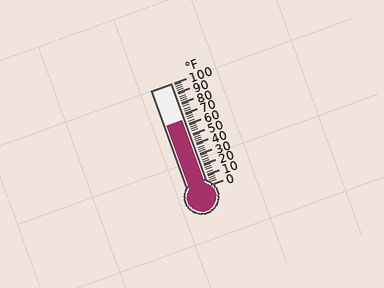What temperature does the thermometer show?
The thermometer shows approximately 64°F.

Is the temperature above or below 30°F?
The temperature is above 30°F.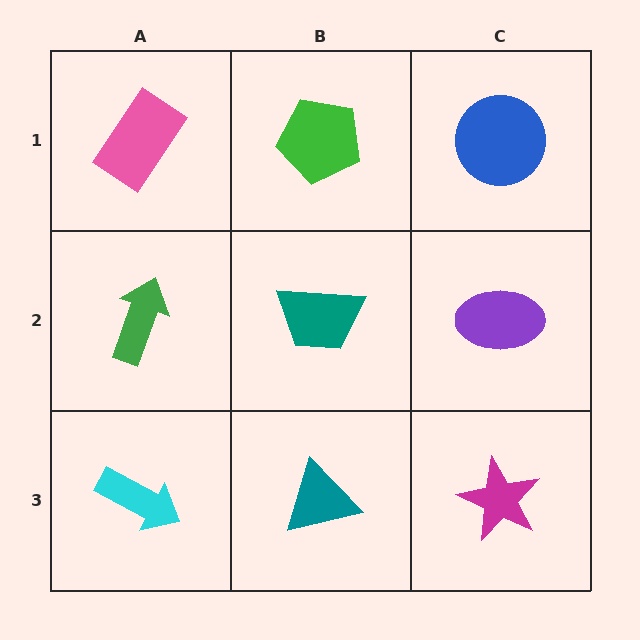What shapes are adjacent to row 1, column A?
A green arrow (row 2, column A), a green pentagon (row 1, column B).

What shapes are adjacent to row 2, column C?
A blue circle (row 1, column C), a magenta star (row 3, column C), a teal trapezoid (row 2, column B).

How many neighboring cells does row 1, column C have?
2.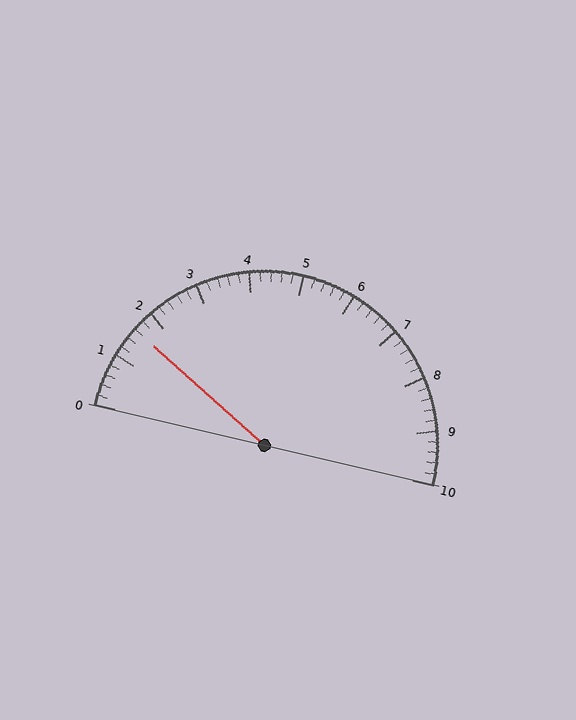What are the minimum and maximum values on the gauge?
The gauge ranges from 0 to 10.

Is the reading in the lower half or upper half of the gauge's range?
The reading is in the lower half of the range (0 to 10).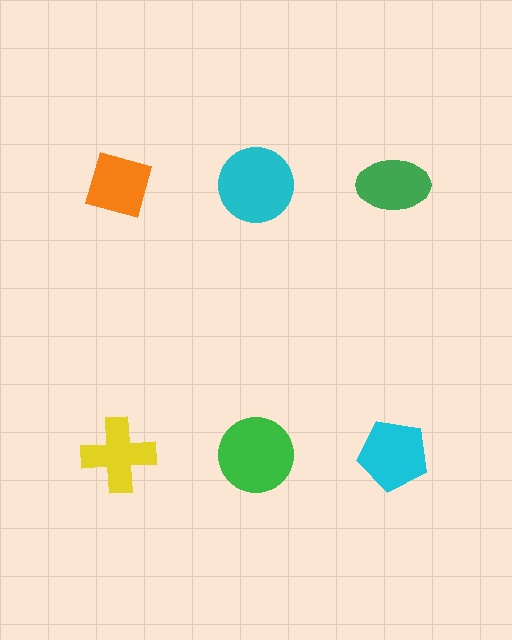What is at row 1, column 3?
A green ellipse.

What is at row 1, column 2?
A cyan circle.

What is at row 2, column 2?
A green circle.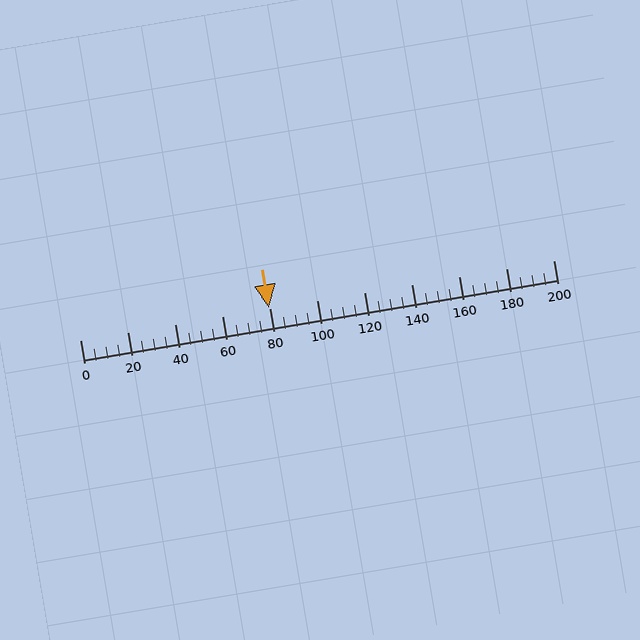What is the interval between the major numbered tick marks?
The major tick marks are spaced 20 units apart.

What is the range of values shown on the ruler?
The ruler shows values from 0 to 200.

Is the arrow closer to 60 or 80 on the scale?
The arrow is closer to 80.